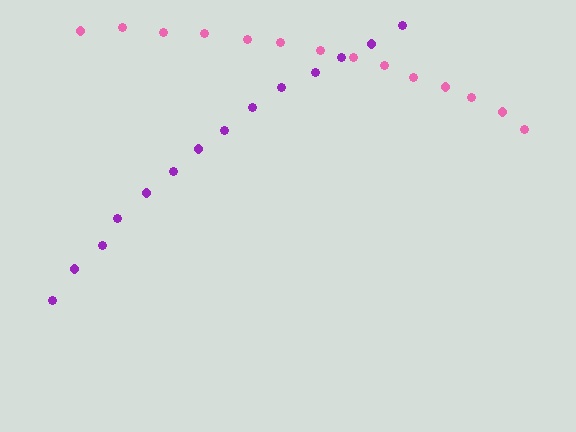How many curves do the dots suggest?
There are 2 distinct paths.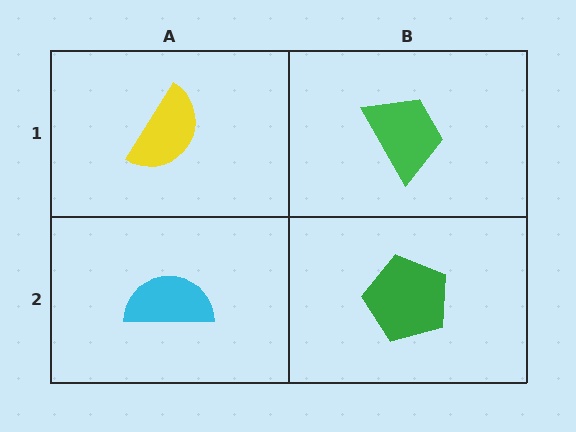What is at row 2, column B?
A green pentagon.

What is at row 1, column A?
A yellow semicircle.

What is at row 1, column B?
A green trapezoid.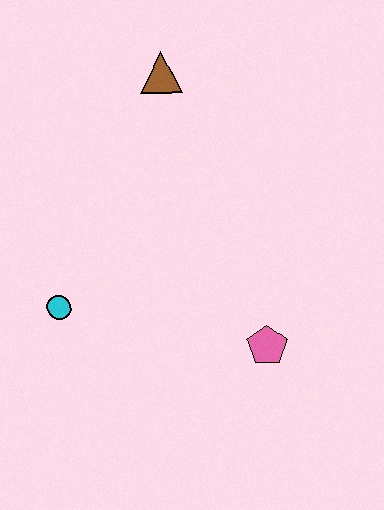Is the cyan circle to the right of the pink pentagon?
No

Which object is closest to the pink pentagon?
The cyan circle is closest to the pink pentagon.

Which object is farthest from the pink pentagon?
The brown triangle is farthest from the pink pentagon.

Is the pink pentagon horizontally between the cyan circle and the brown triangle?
No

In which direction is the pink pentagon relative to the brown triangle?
The pink pentagon is below the brown triangle.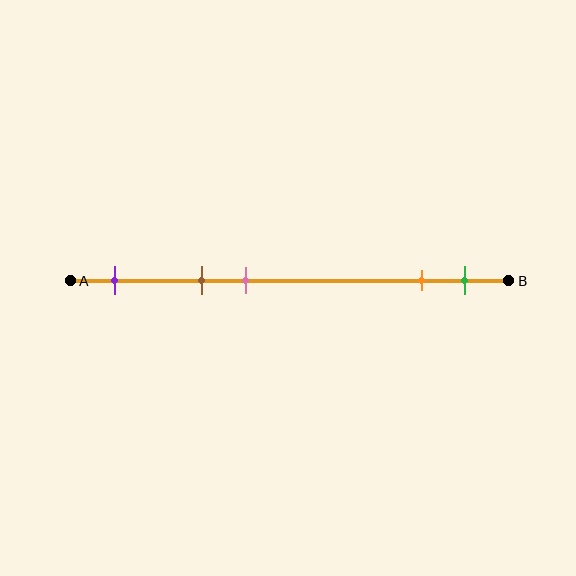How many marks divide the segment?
There are 5 marks dividing the segment.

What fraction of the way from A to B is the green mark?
The green mark is approximately 90% (0.9) of the way from A to B.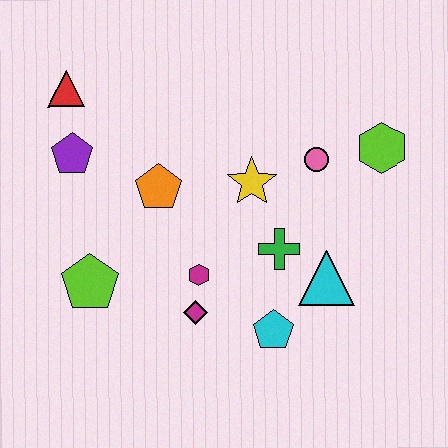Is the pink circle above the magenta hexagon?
Yes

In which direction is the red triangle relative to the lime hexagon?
The red triangle is to the left of the lime hexagon.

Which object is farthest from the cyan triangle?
The red triangle is farthest from the cyan triangle.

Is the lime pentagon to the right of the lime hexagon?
No